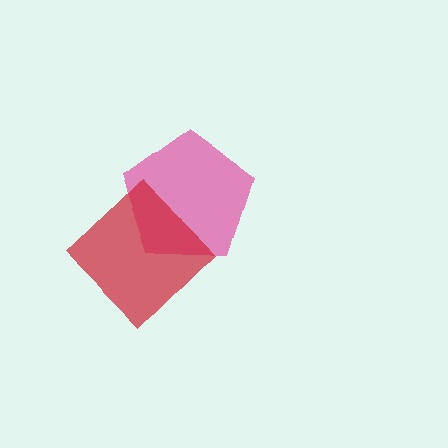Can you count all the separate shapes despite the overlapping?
Yes, there are 2 separate shapes.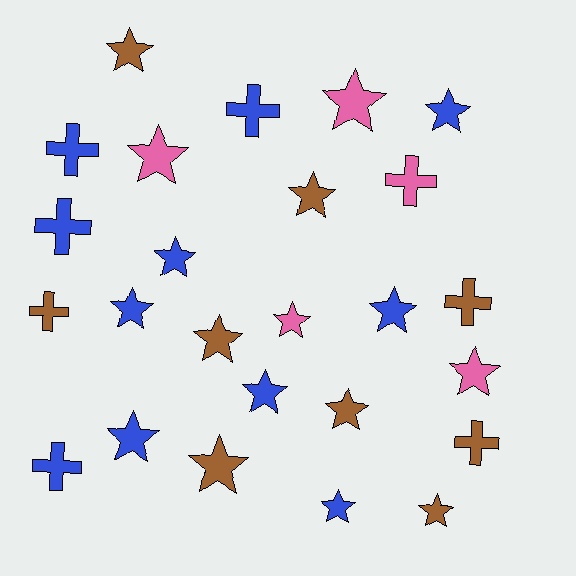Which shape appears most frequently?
Star, with 17 objects.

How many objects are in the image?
There are 25 objects.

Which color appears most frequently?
Blue, with 11 objects.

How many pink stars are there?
There are 4 pink stars.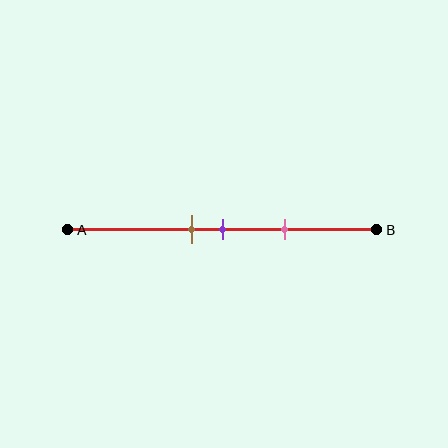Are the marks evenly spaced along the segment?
Yes, the marks are approximately evenly spaced.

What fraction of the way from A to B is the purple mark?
The purple mark is approximately 50% (0.5) of the way from A to B.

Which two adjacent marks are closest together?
The brown and purple marks are the closest adjacent pair.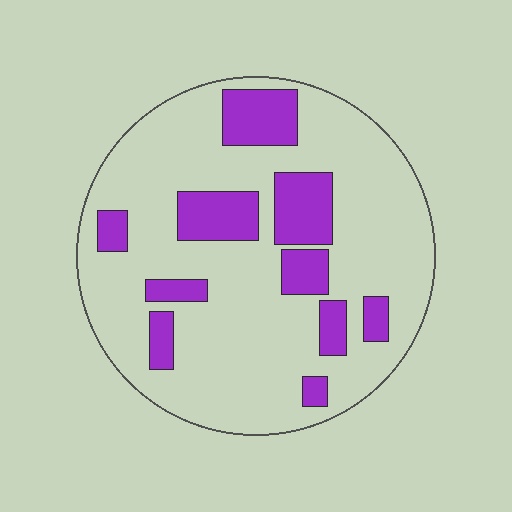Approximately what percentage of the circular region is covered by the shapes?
Approximately 20%.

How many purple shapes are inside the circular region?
10.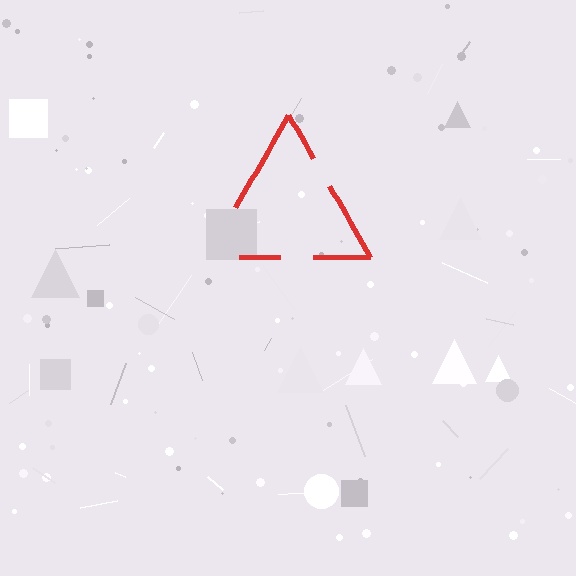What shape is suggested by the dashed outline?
The dashed outline suggests a triangle.